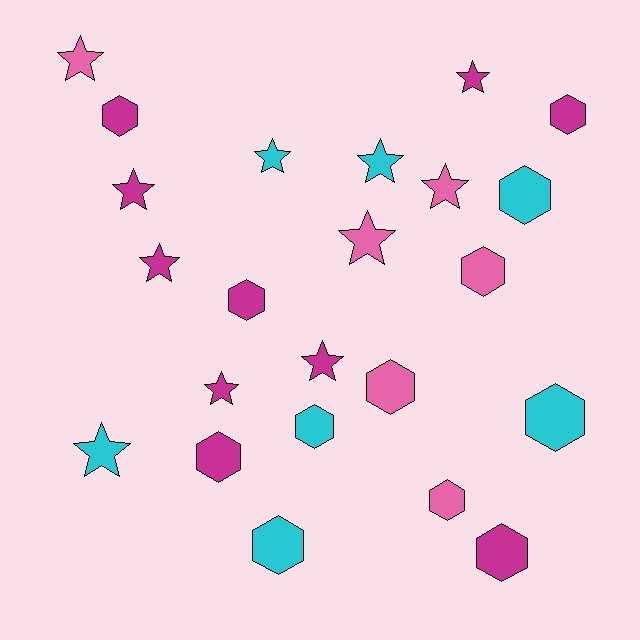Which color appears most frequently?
Magenta, with 10 objects.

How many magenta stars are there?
There are 5 magenta stars.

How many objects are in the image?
There are 23 objects.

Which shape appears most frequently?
Hexagon, with 12 objects.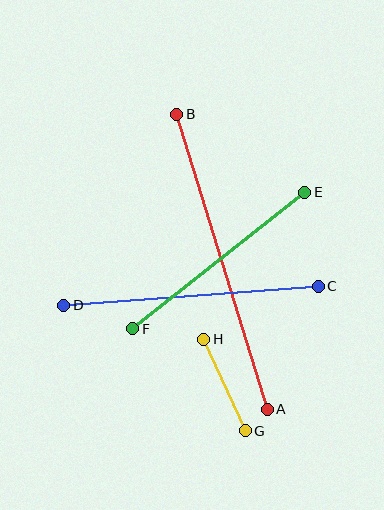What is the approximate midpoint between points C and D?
The midpoint is at approximately (191, 296) pixels.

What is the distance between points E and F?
The distance is approximately 219 pixels.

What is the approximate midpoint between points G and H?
The midpoint is at approximately (224, 385) pixels.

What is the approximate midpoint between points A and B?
The midpoint is at approximately (222, 262) pixels.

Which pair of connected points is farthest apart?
Points A and B are farthest apart.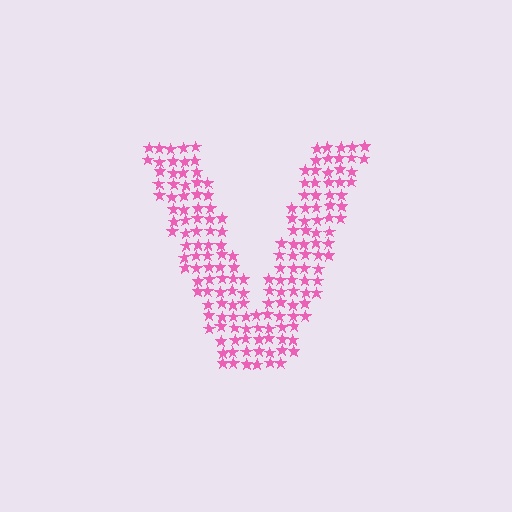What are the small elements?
The small elements are stars.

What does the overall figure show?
The overall figure shows the letter V.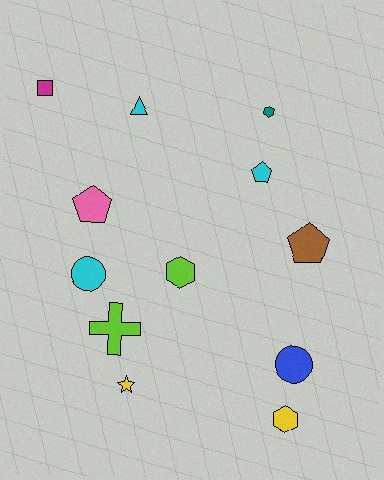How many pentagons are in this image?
There are 3 pentagons.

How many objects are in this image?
There are 12 objects.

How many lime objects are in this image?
There are 2 lime objects.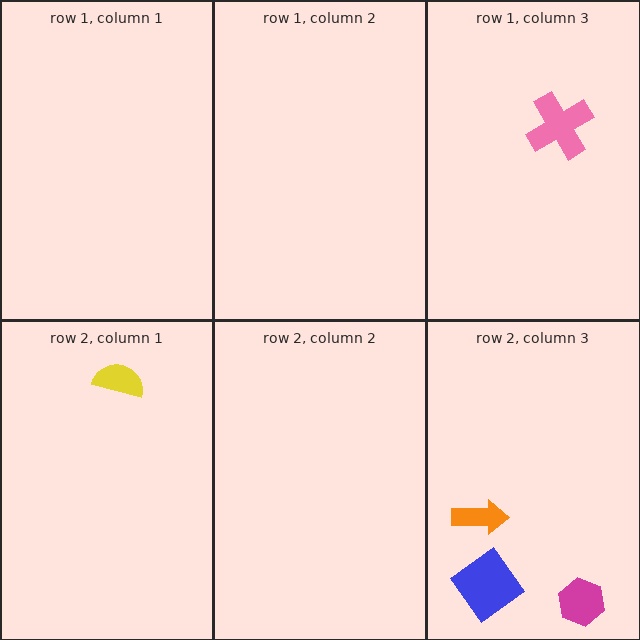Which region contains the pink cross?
The row 1, column 3 region.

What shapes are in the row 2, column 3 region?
The blue diamond, the orange arrow, the magenta hexagon.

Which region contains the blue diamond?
The row 2, column 3 region.